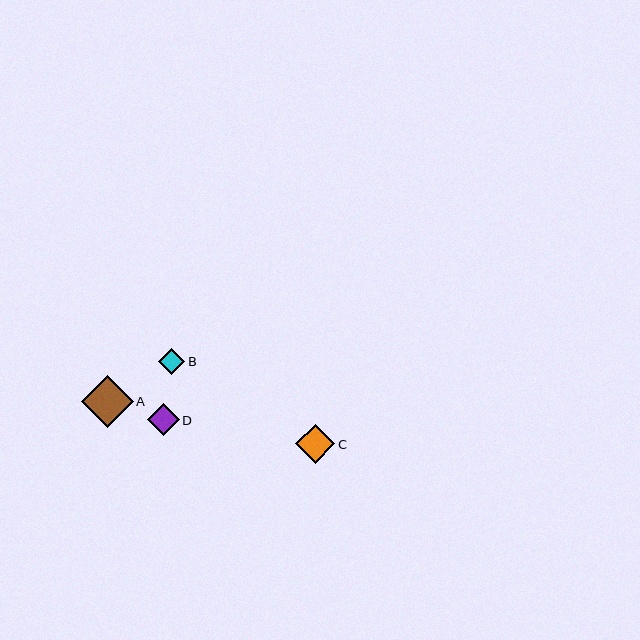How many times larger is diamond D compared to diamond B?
Diamond D is approximately 1.2 times the size of diamond B.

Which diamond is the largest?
Diamond A is the largest with a size of approximately 51 pixels.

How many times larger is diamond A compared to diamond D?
Diamond A is approximately 1.6 times the size of diamond D.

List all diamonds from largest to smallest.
From largest to smallest: A, C, D, B.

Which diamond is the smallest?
Diamond B is the smallest with a size of approximately 27 pixels.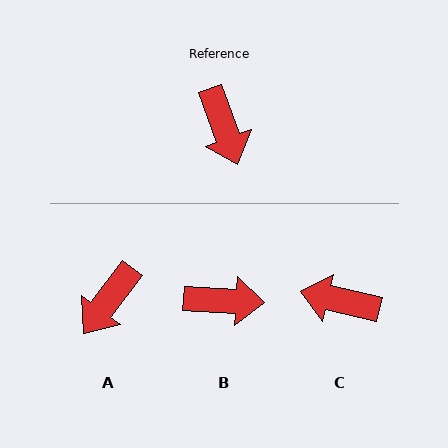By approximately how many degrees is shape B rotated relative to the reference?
Approximately 67 degrees counter-clockwise.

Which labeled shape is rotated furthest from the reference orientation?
C, about 123 degrees away.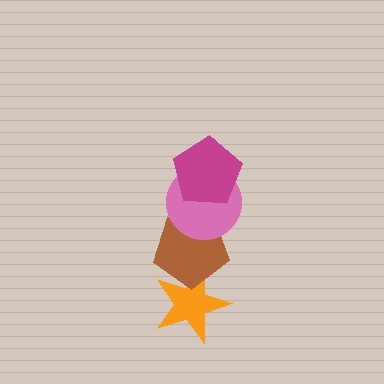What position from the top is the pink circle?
The pink circle is 2nd from the top.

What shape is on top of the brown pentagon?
The pink circle is on top of the brown pentagon.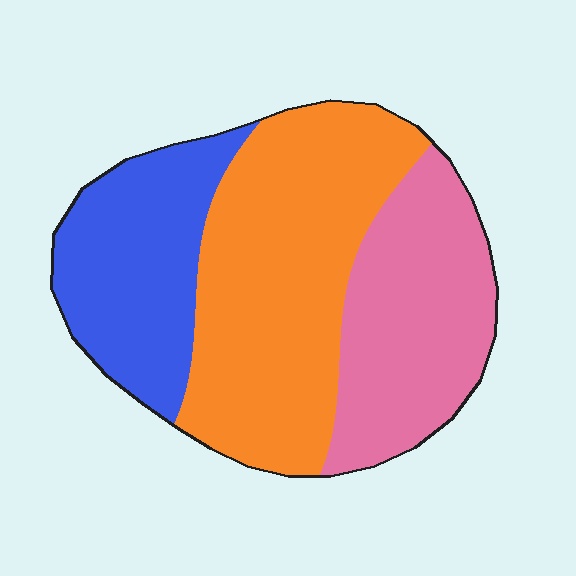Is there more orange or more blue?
Orange.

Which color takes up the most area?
Orange, at roughly 45%.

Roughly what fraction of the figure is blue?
Blue covers 26% of the figure.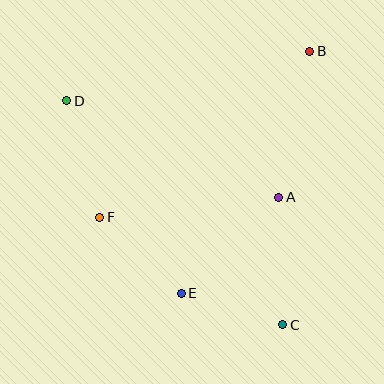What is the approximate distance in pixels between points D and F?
The distance between D and F is approximately 121 pixels.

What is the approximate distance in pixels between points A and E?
The distance between A and E is approximately 137 pixels.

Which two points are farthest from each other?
Points C and D are farthest from each other.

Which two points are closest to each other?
Points C and E are closest to each other.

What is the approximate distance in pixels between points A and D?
The distance between A and D is approximately 233 pixels.